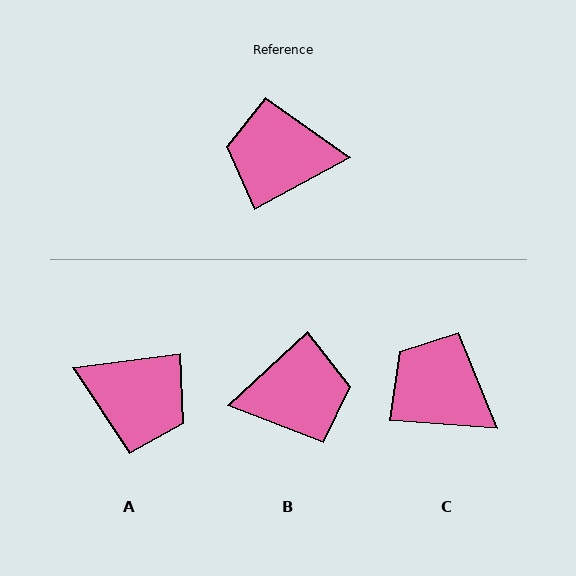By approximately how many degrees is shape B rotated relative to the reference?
Approximately 166 degrees clockwise.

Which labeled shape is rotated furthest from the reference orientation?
B, about 166 degrees away.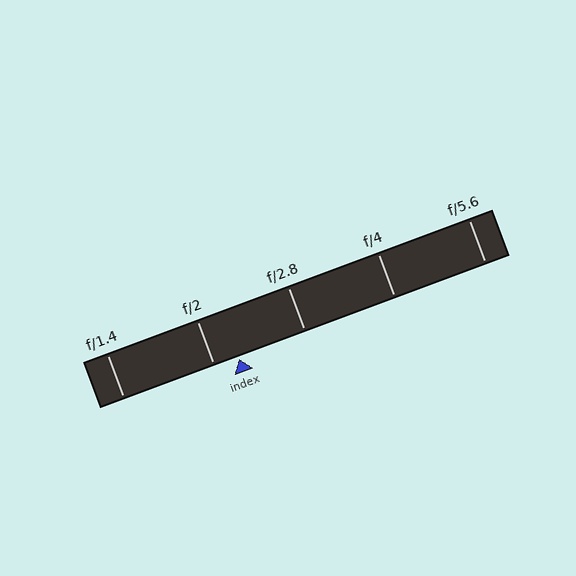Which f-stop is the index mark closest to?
The index mark is closest to f/2.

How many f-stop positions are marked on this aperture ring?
There are 5 f-stop positions marked.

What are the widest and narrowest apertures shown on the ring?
The widest aperture shown is f/1.4 and the narrowest is f/5.6.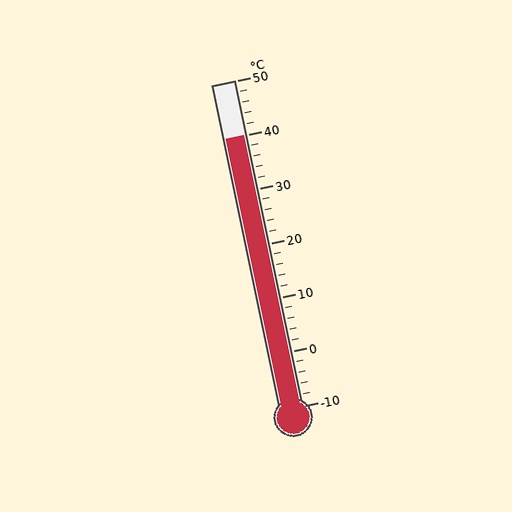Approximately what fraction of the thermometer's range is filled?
The thermometer is filled to approximately 85% of its range.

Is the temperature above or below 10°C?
The temperature is above 10°C.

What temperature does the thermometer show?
The thermometer shows approximately 40°C.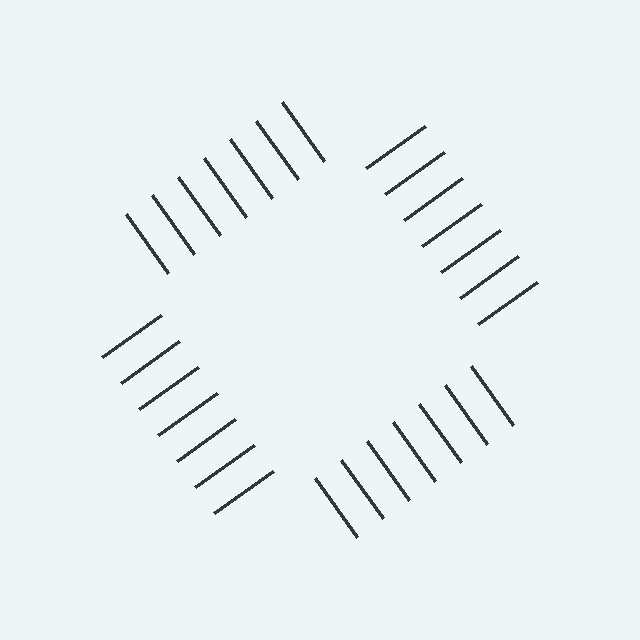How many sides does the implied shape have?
4 sides — the line-ends trace a square.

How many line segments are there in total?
28 — 7 along each of the 4 edges.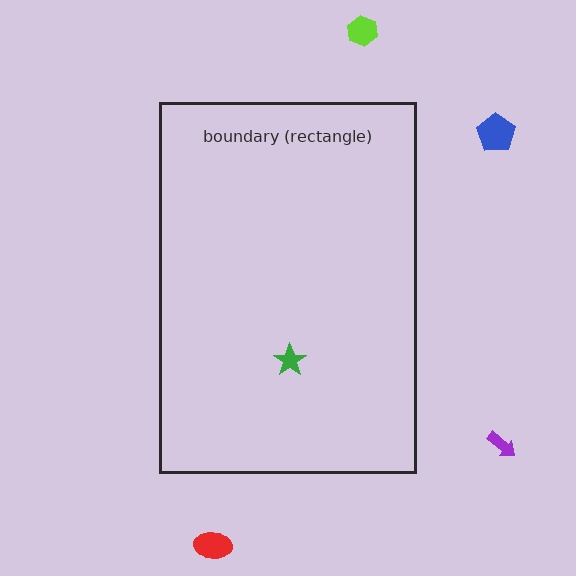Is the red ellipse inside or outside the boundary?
Outside.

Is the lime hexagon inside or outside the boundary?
Outside.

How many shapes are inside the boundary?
1 inside, 4 outside.